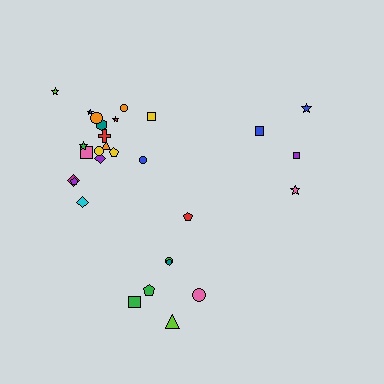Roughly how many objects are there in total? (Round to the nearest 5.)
Roughly 30 objects in total.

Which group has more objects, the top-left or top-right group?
The top-left group.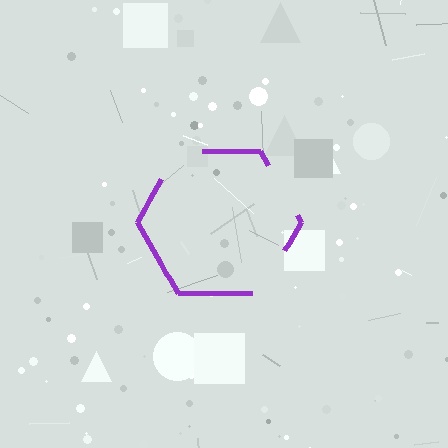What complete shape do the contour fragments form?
The contour fragments form a hexagon.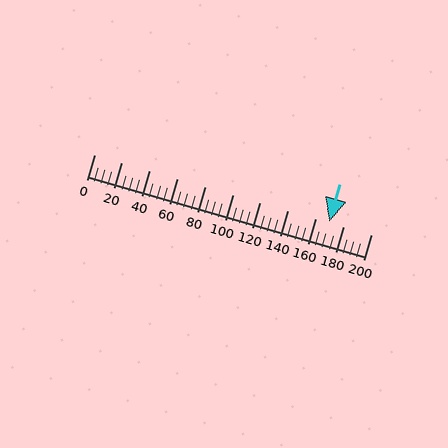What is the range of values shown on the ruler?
The ruler shows values from 0 to 200.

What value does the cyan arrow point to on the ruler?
The cyan arrow points to approximately 170.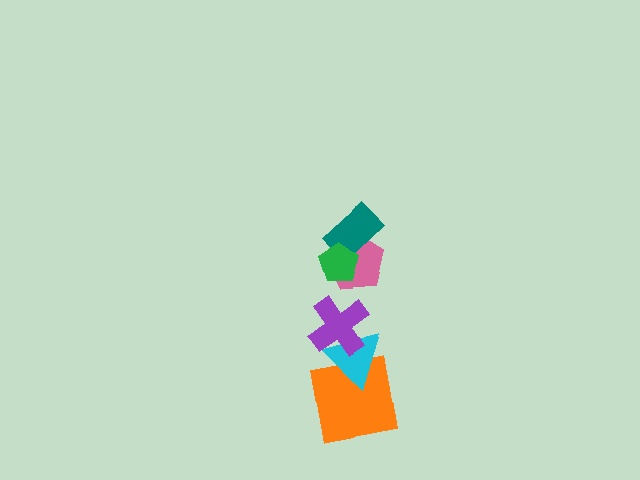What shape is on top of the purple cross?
The pink pentagon is on top of the purple cross.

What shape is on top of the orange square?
The cyan triangle is on top of the orange square.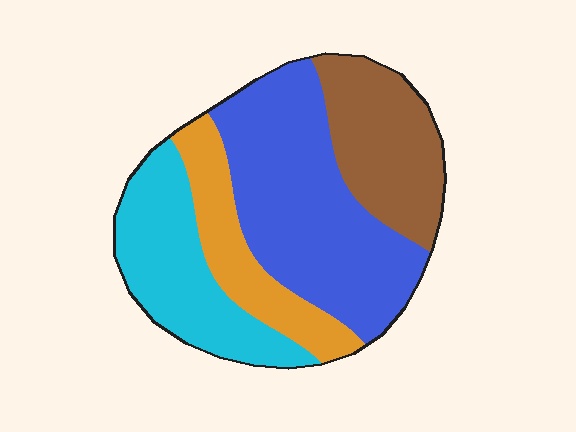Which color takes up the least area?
Orange, at roughly 15%.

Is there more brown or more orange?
Brown.